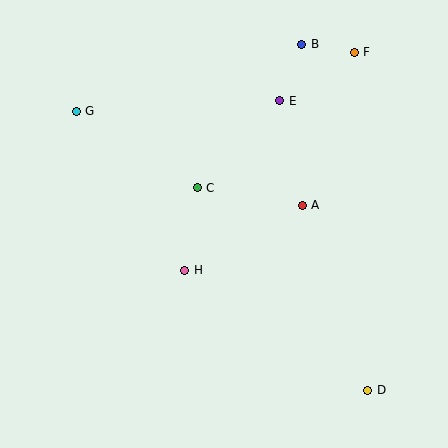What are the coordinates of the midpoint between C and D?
The midpoint between C and D is at (282, 289).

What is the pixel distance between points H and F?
The distance between H and F is 276 pixels.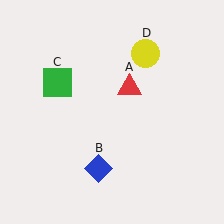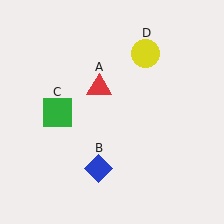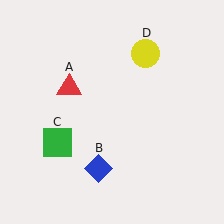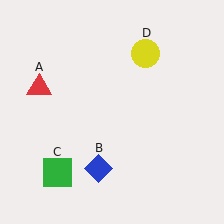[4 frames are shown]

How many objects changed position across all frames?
2 objects changed position: red triangle (object A), green square (object C).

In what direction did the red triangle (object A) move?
The red triangle (object A) moved left.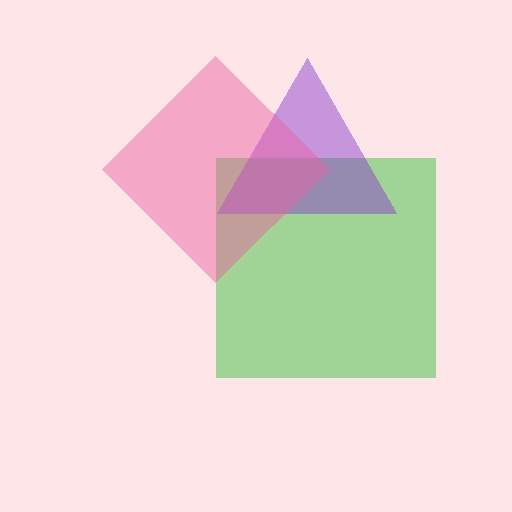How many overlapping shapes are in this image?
There are 3 overlapping shapes in the image.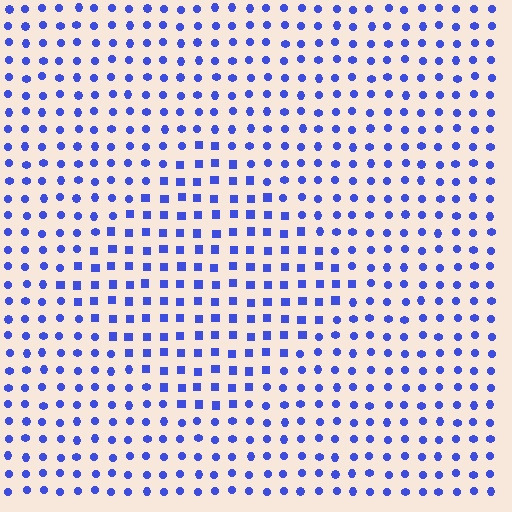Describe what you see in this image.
The image is filled with small blue elements arranged in a uniform grid. A diamond-shaped region contains squares, while the surrounding area contains circles. The boundary is defined purely by the change in element shape.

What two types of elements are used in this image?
The image uses squares inside the diamond region and circles outside it.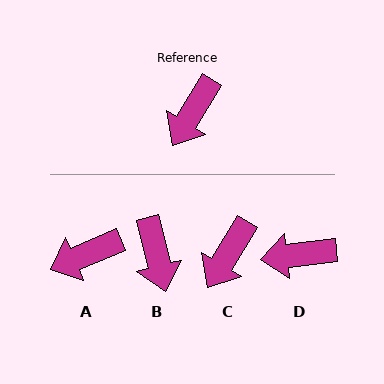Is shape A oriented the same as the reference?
No, it is off by about 36 degrees.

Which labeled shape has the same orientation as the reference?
C.